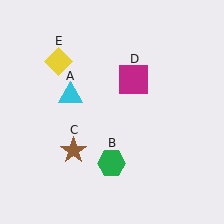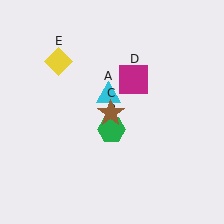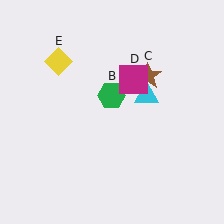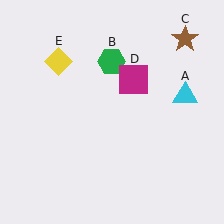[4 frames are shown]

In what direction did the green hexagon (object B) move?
The green hexagon (object B) moved up.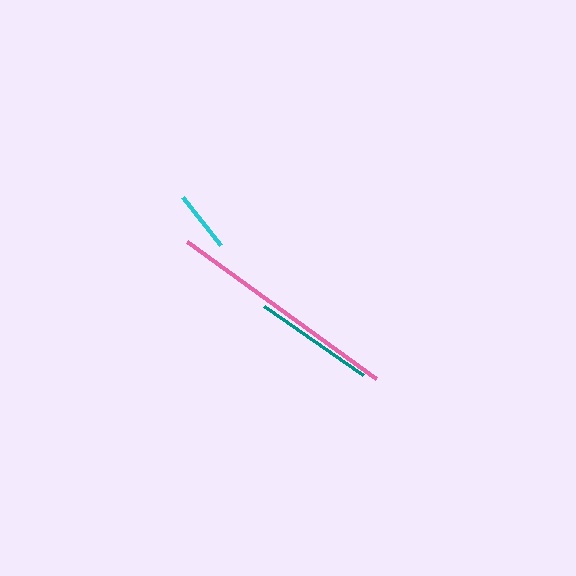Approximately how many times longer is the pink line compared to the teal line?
The pink line is approximately 1.9 times the length of the teal line.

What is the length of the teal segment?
The teal segment is approximately 121 pixels long.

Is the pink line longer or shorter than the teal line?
The pink line is longer than the teal line.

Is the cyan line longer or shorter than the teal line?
The teal line is longer than the cyan line.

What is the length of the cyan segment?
The cyan segment is approximately 61 pixels long.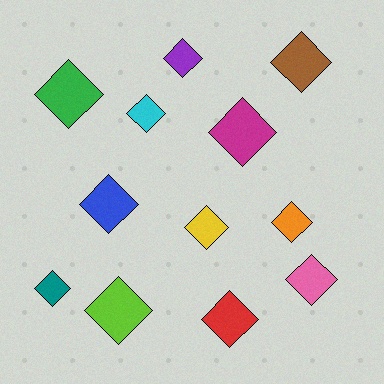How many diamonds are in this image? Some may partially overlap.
There are 12 diamonds.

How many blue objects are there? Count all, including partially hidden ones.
There is 1 blue object.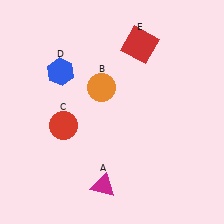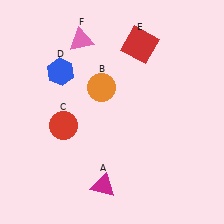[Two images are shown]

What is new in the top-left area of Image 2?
A pink triangle (F) was added in the top-left area of Image 2.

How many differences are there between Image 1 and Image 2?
There is 1 difference between the two images.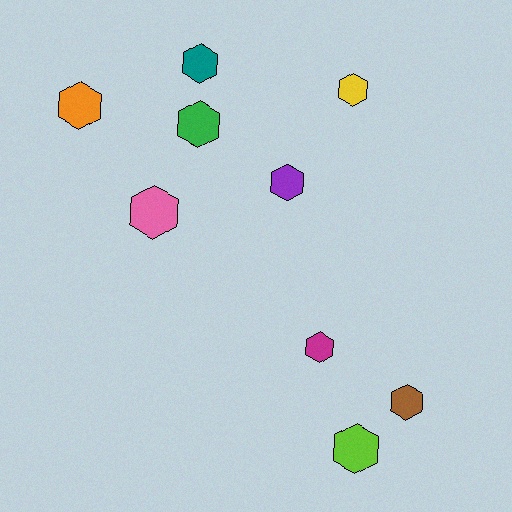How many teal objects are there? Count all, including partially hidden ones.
There is 1 teal object.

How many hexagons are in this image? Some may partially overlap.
There are 9 hexagons.